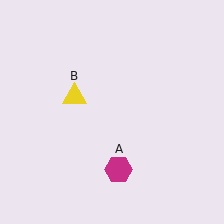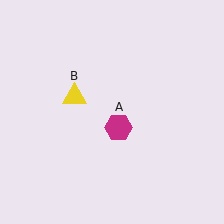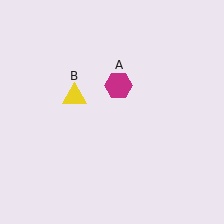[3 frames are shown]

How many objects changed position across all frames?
1 object changed position: magenta hexagon (object A).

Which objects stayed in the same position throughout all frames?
Yellow triangle (object B) remained stationary.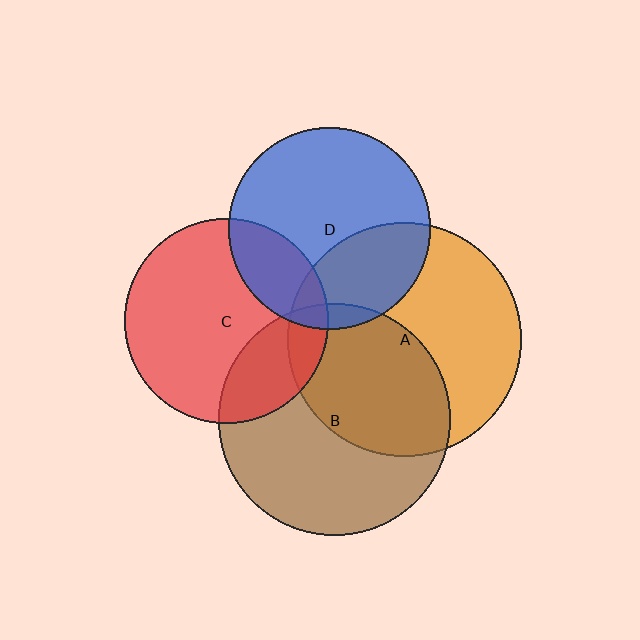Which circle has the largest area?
Circle A (orange).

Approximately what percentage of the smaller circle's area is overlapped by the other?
Approximately 20%.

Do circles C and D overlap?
Yes.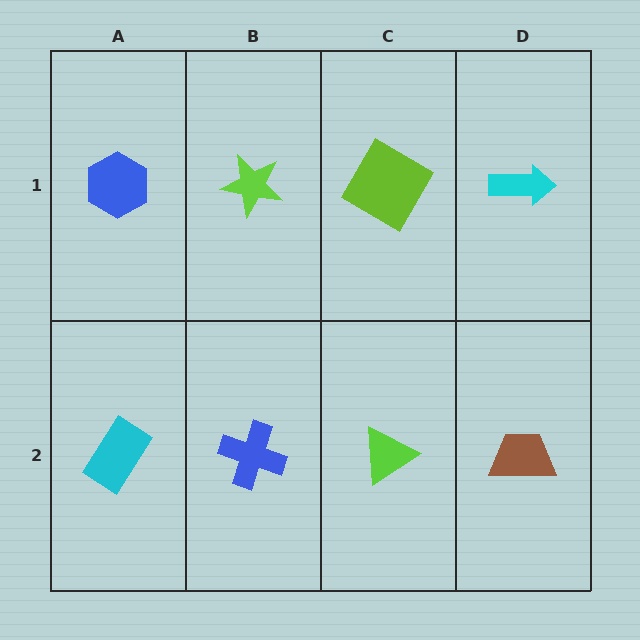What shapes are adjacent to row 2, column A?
A blue hexagon (row 1, column A), a blue cross (row 2, column B).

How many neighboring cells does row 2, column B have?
3.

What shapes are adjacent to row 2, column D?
A cyan arrow (row 1, column D), a lime triangle (row 2, column C).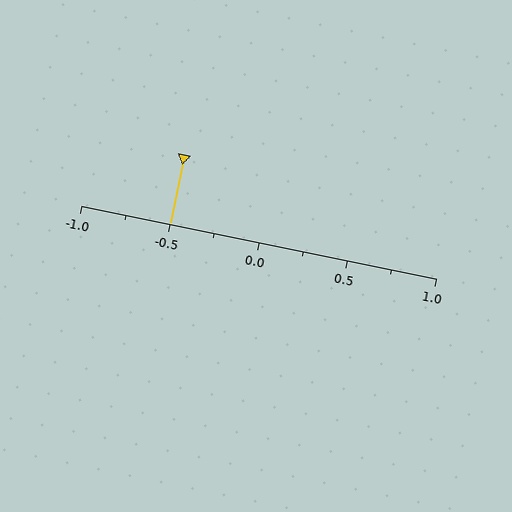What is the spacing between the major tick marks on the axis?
The major ticks are spaced 0.5 apart.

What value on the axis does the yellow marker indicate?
The marker indicates approximately -0.5.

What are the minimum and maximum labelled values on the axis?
The axis runs from -1.0 to 1.0.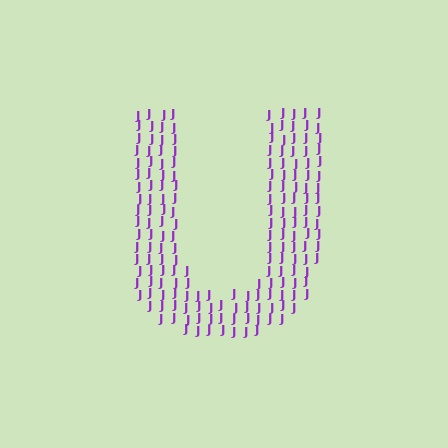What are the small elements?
The small elements are letter J's.